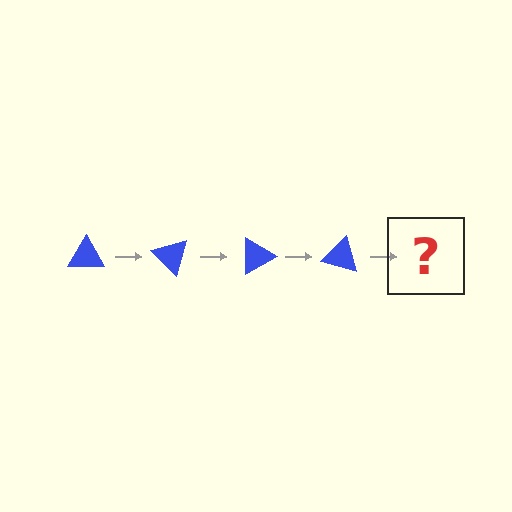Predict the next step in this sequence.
The next step is a blue triangle rotated 180 degrees.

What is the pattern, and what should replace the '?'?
The pattern is that the triangle rotates 45 degrees each step. The '?' should be a blue triangle rotated 180 degrees.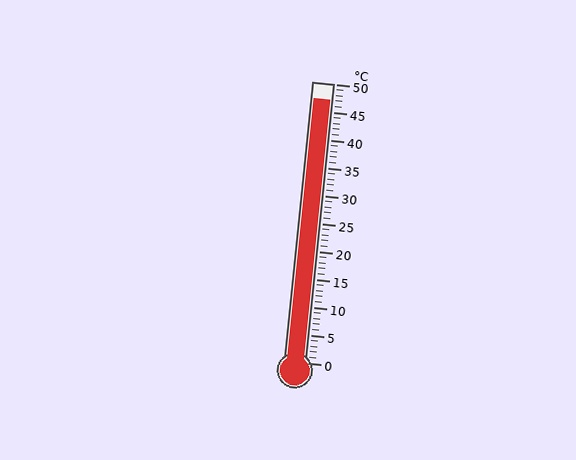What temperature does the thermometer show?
The thermometer shows approximately 47°C.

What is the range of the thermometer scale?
The thermometer scale ranges from 0°C to 50°C.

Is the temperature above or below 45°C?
The temperature is above 45°C.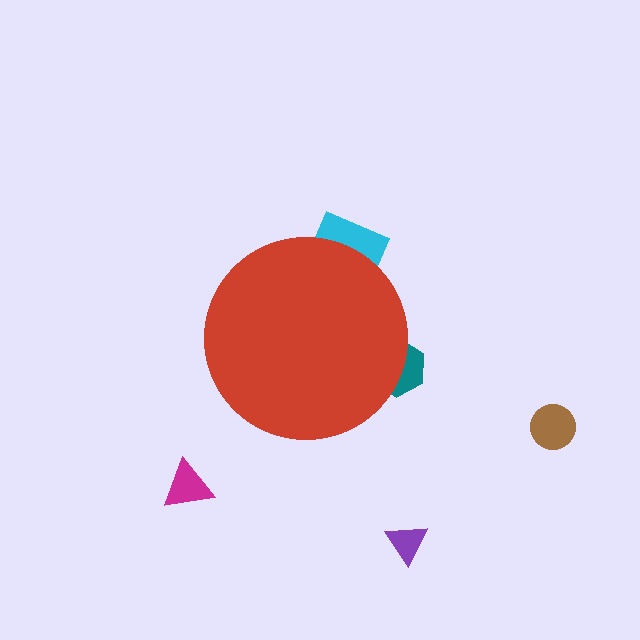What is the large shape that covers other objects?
A red circle.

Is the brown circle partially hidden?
No, the brown circle is fully visible.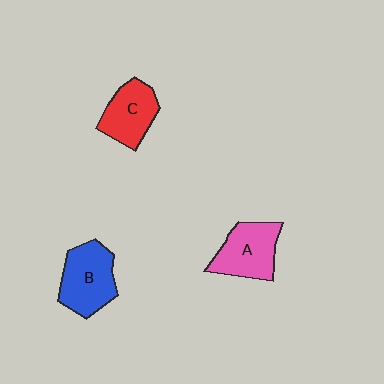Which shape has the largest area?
Shape B (blue).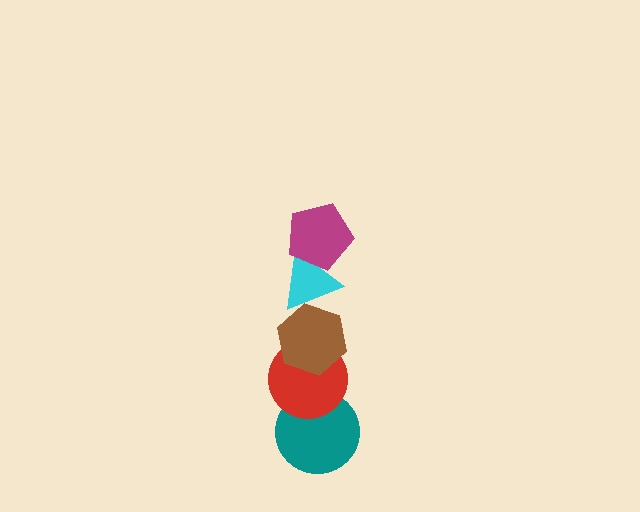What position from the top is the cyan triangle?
The cyan triangle is 2nd from the top.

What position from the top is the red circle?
The red circle is 4th from the top.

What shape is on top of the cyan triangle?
The magenta pentagon is on top of the cyan triangle.